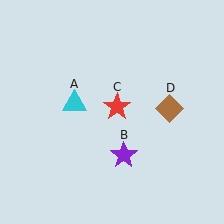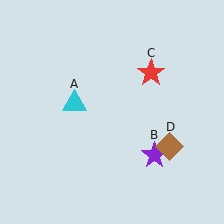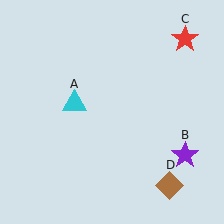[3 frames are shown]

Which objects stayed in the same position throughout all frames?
Cyan triangle (object A) remained stationary.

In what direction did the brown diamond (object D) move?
The brown diamond (object D) moved down.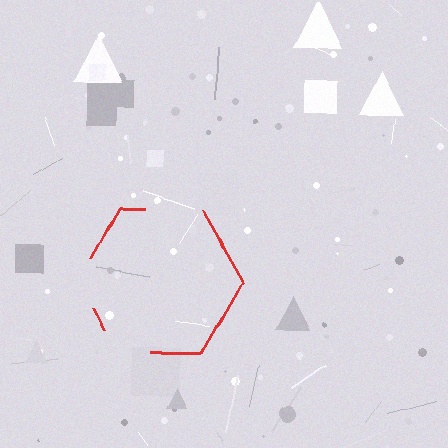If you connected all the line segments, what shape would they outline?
They would outline a hexagon.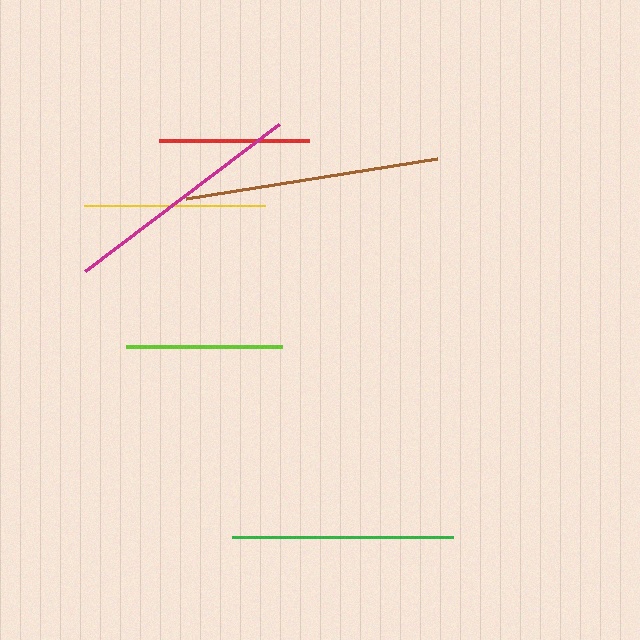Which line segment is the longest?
The brown line is the longest at approximately 254 pixels.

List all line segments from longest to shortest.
From longest to shortest: brown, magenta, green, yellow, lime, red.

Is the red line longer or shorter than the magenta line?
The magenta line is longer than the red line.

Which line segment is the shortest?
The red line is the shortest at approximately 149 pixels.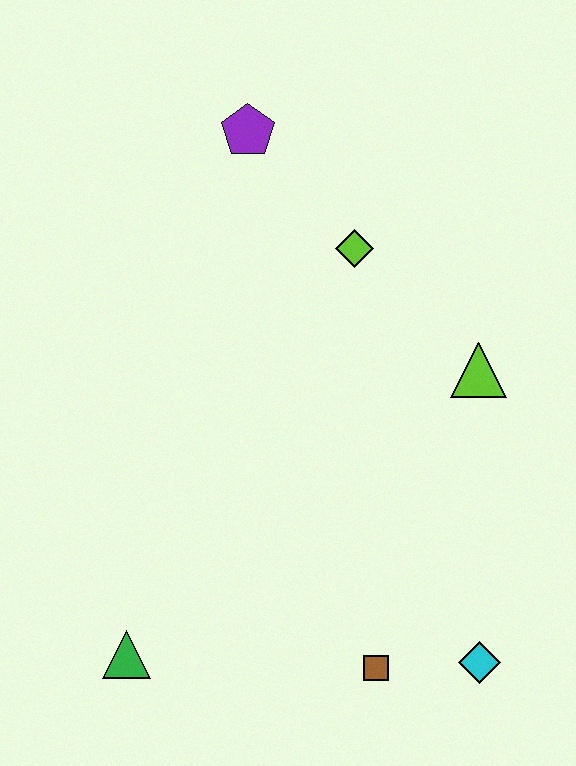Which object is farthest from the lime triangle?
The green triangle is farthest from the lime triangle.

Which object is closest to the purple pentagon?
The lime diamond is closest to the purple pentagon.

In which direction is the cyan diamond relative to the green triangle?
The cyan diamond is to the right of the green triangle.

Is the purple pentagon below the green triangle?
No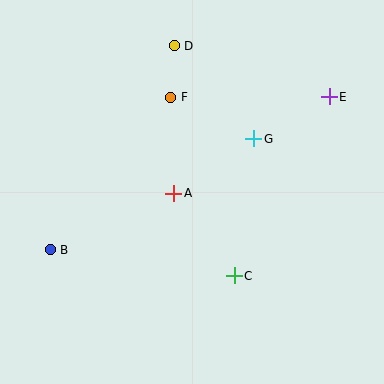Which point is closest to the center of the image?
Point A at (174, 193) is closest to the center.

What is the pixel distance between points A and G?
The distance between A and G is 97 pixels.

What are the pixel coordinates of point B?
Point B is at (50, 250).